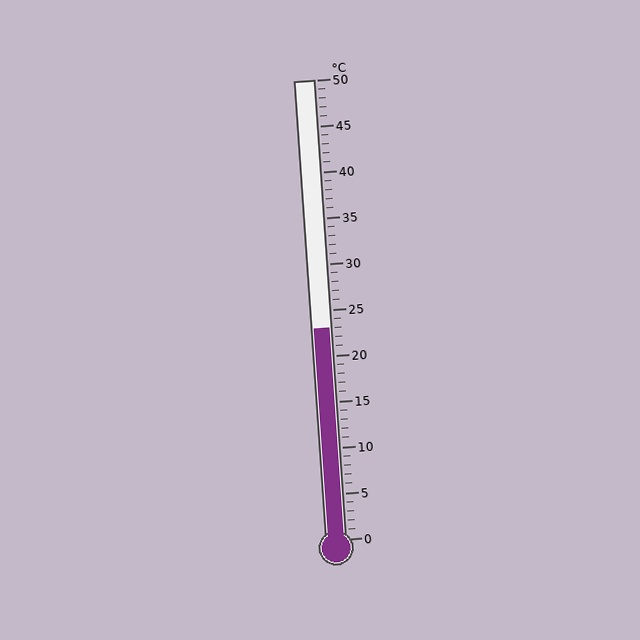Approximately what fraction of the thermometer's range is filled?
The thermometer is filled to approximately 45% of its range.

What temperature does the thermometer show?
The thermometer shows approximately 23°C.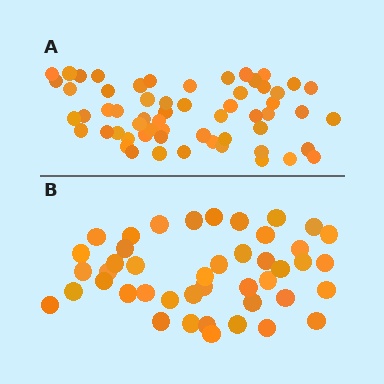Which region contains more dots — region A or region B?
Region A (the top region) has more dots.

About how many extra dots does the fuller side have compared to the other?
Region A has approximately 15 more dots than region B.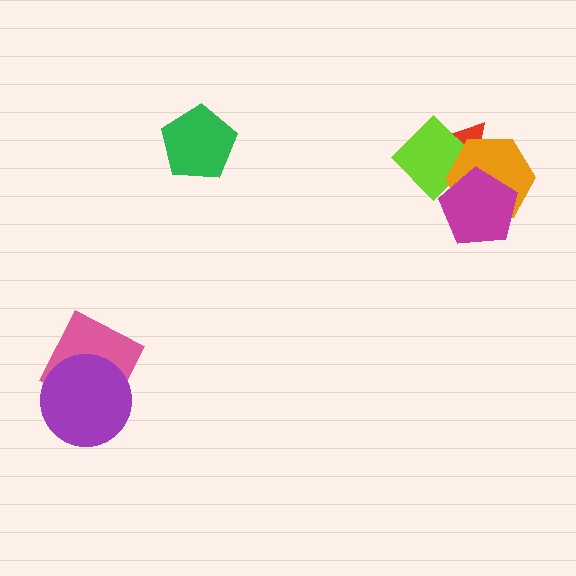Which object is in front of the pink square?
The purple circle is in front of the pink square.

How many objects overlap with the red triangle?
2 objects overlap with the red triangle.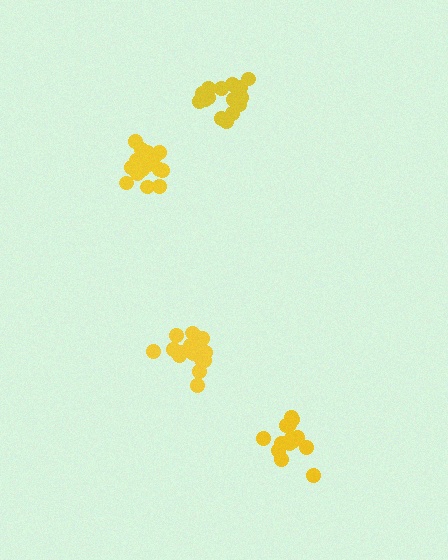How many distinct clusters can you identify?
There are 4 distinct clusters.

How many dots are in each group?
Group 1: 14 dots, Group 2: 16 dots, Group 3: 16 dots, Group 4: 17 dots (63 total).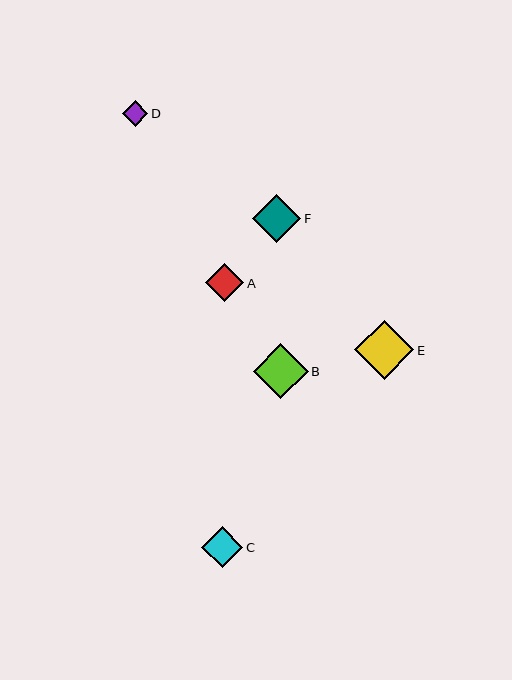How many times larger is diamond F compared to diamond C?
Diamond F is approximately 1.2 times the size of diamond C.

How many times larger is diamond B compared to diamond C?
Diamond B is approximately 1.3 times the size of diamond C.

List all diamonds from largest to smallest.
From largest to smallest: E, B, F, C, A, D.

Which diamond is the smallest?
Diamond D is the smallest with a size of approximately 25 pixels.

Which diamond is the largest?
Diamond E is the largest with a size of approximately 59 pixels.